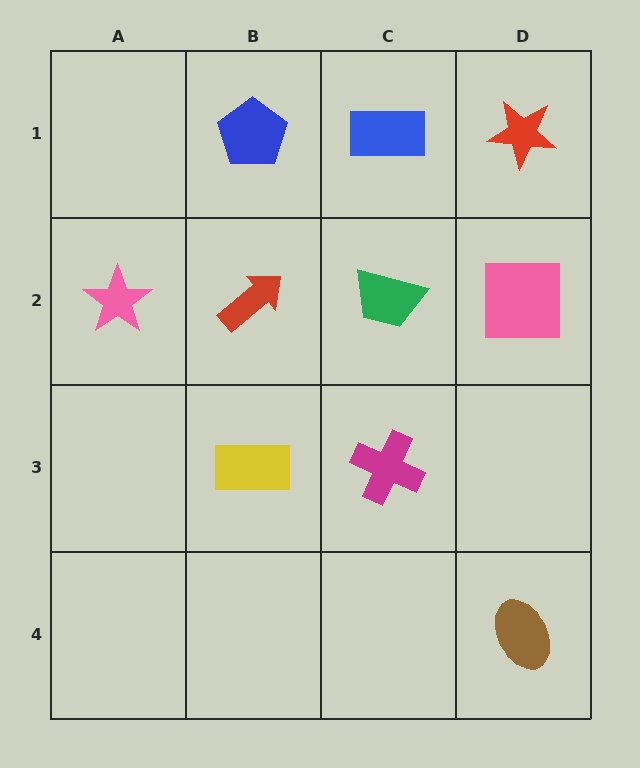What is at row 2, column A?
A pink star.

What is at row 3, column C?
A magenta cross.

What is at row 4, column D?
A brown ellipse.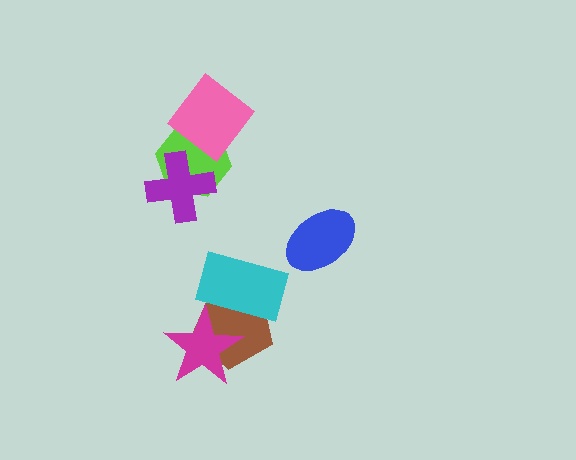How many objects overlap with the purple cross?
1 object overlaps with the purple cross.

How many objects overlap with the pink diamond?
1 object overlaps with the pink diamond.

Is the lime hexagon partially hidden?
Yes, it is partially covered by another shape.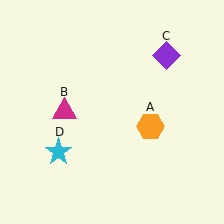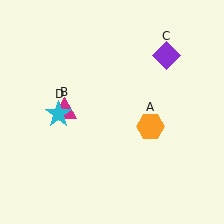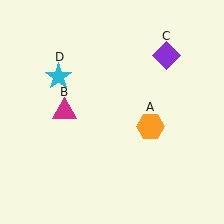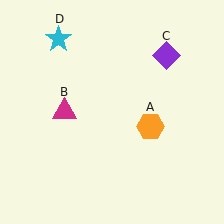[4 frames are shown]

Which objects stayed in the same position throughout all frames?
Orange hexagon (object A) and magenta triangle (object B) and purple diamond (object C) remained stationary.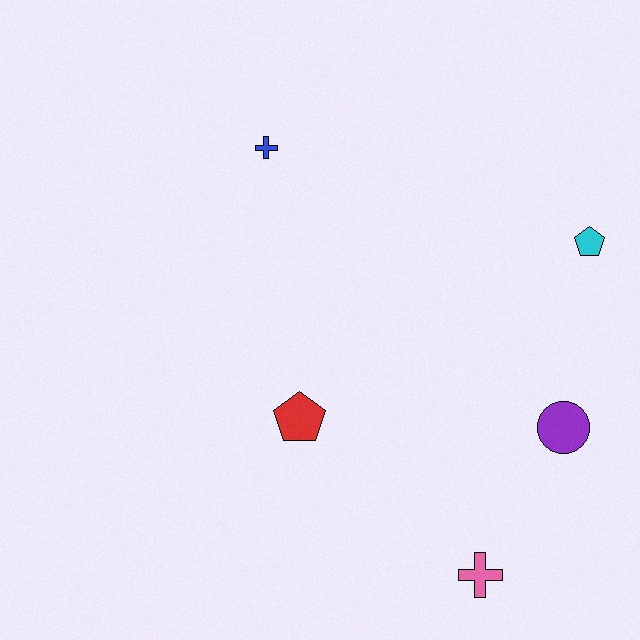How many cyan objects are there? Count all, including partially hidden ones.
There is 1 cyan object.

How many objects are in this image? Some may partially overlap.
There are 5 objects.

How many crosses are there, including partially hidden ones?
There are 2 crosses.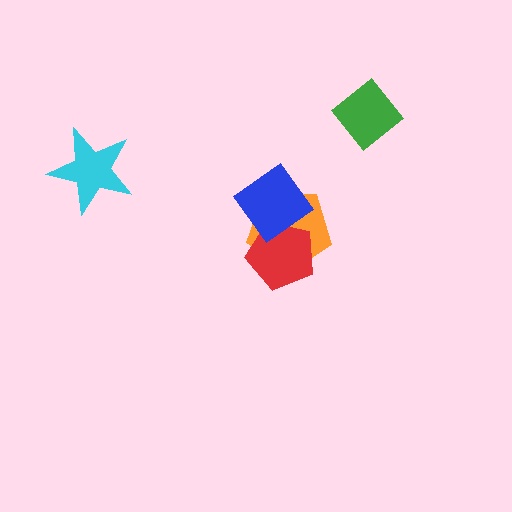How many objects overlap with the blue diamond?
2 objects overlap with the blue diamond.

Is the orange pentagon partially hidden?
Yes, it is partially covered by another shape.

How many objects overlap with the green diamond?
0 objects overlap with the green diamond.